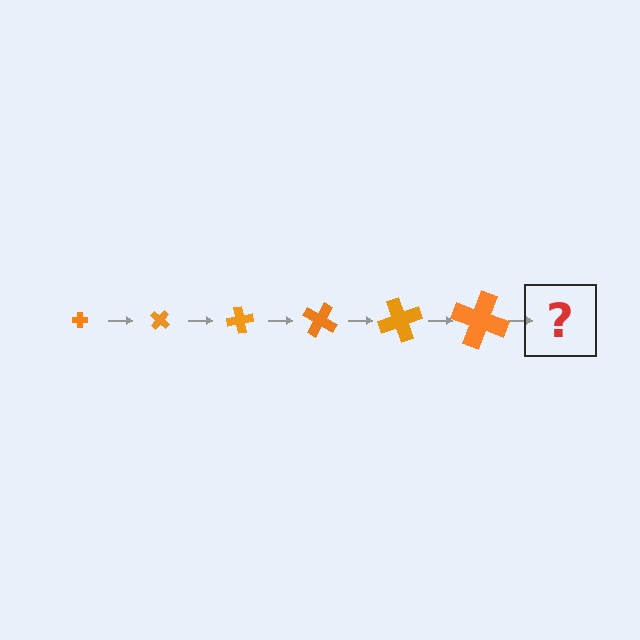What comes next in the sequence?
The next element should be a cross, larger than the previous one and rotated 240 degrees from the start.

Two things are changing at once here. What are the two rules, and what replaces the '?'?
The two rules are that the cross grows larger each step and it rotates 40 degrees each step. The '?' should be a cross, larger than the previous one and rotated 240 degrees from the start.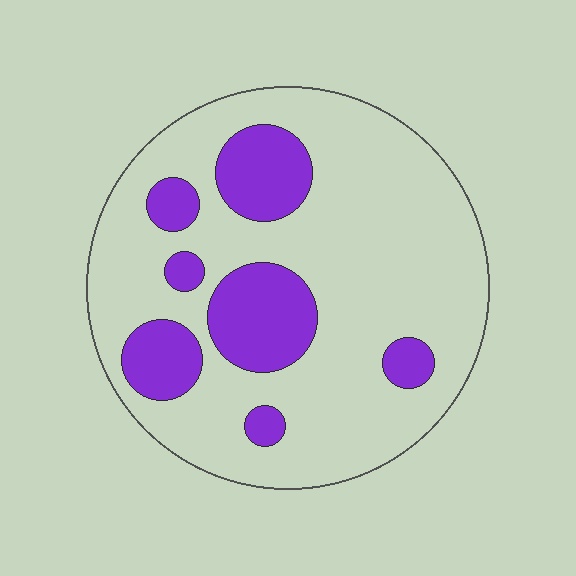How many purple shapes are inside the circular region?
7.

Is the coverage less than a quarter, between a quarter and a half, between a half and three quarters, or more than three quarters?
Less than a quarter.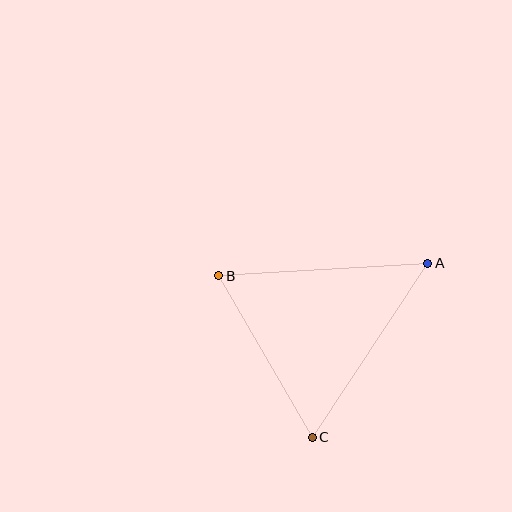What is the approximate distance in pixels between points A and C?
The distance between A and C is approximately 208 pixels.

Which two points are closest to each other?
Points B and C are closest to each other.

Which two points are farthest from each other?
Points A and B are farthest from each other.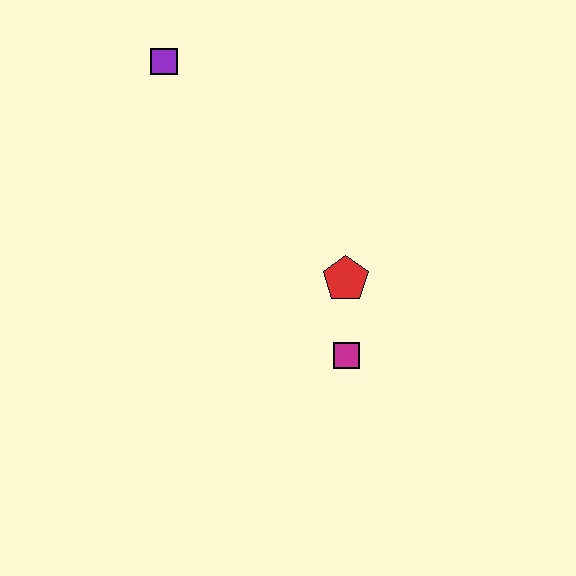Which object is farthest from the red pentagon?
The purple square is farthest from the red pentagon.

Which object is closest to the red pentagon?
The magenta square is closest to the red pentagon.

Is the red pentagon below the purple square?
Yes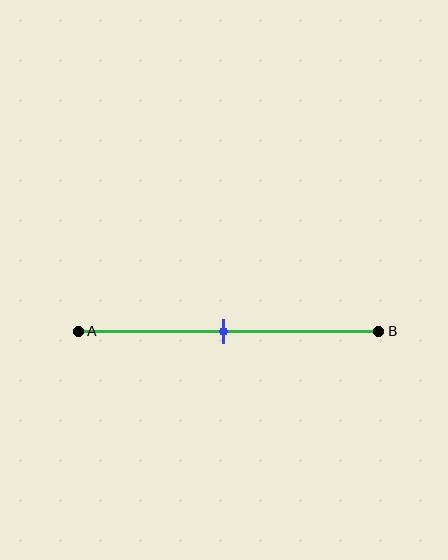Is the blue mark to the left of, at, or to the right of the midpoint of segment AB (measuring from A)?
The blue mark is approximately at the midpoint of segment AB.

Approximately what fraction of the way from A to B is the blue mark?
The blue mark is approximately 50% of the way from A to B.